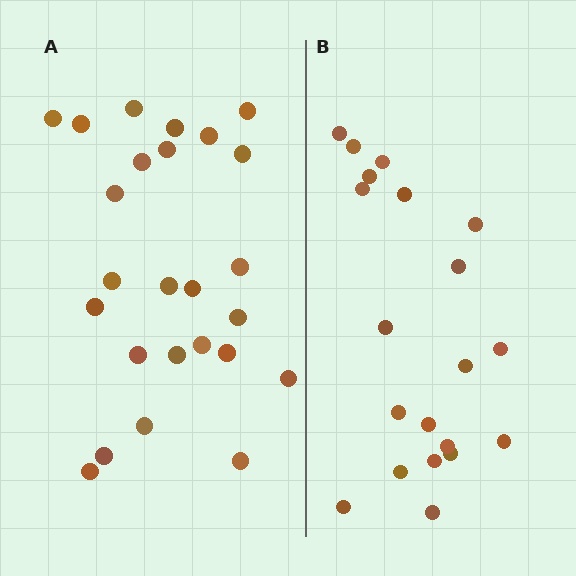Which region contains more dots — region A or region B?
Region A (the left region) has more dots.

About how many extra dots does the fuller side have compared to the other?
Region A has about 5 more dots than region B.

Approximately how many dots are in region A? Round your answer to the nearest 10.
About 20 dots. (The exact count is 25, which rounds to 20.)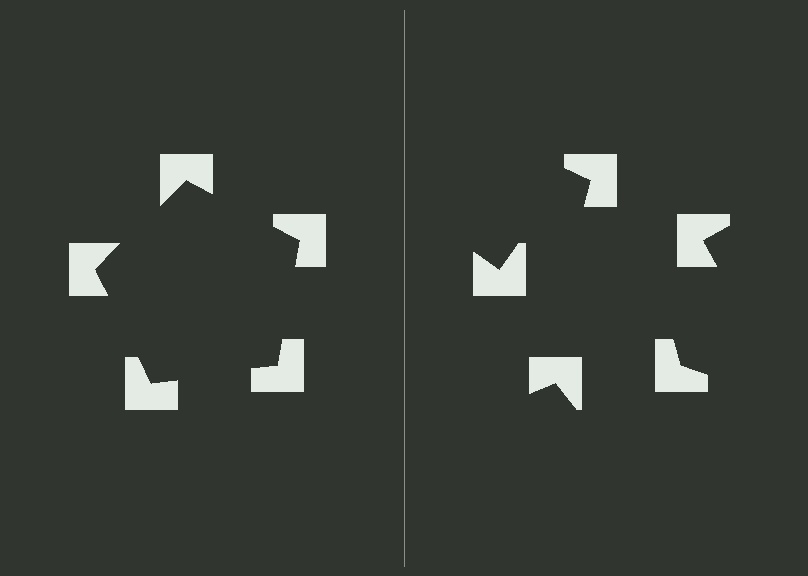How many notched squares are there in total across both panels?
10 — 5 on each side.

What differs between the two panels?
The notched squares are positioned identically on both sides; only the wedge orientations differ. On the left they align to a pentagon; on the right they are misaligned.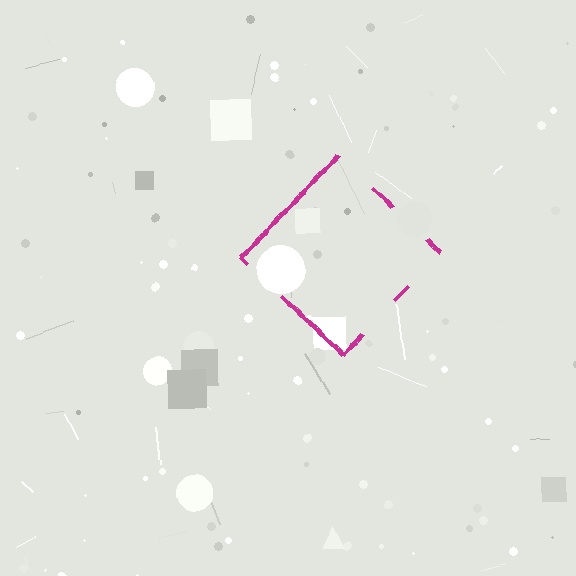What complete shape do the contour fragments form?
The contour fragments form a diamond.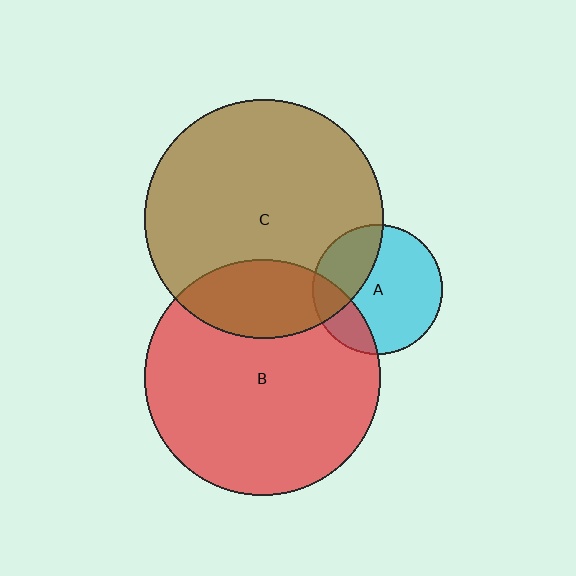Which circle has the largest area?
Circle C (brown).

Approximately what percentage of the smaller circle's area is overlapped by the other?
Approximately 20%.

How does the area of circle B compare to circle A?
Approximately 3.3 times.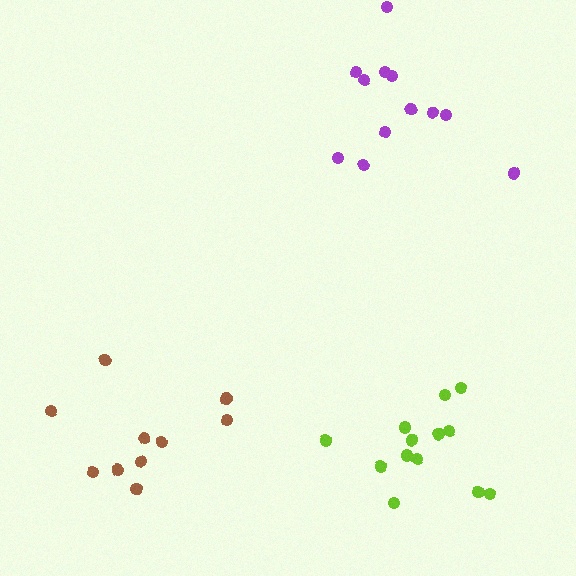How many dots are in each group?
Group 1: 11 dots, Group 2: 13 dots, Group 3: 12 dots (36 total).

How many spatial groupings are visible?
There are 3 spatial groupings.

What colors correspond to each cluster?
The clusters are colored: brown, lime, purple.